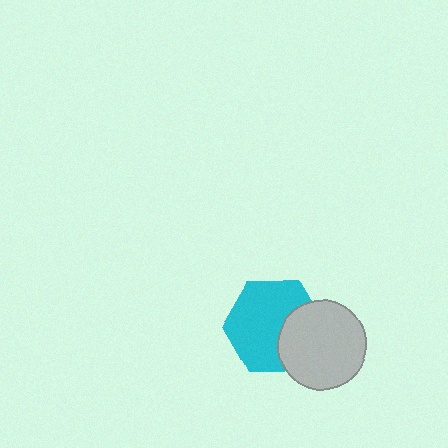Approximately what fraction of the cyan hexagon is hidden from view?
Roughly 32% of the cyan hexagon is hidden behind the light gray circle.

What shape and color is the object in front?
The object in front is a light gray circle.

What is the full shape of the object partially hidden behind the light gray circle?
The partially hidden object is a cyan hexagon.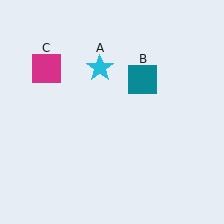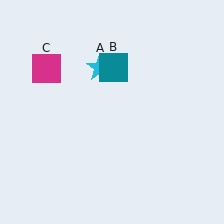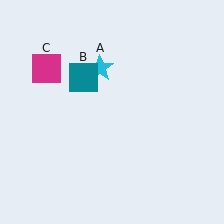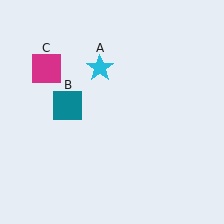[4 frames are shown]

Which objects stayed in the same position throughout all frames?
Cyan star (object A) and magenta square (object C) remained stationary.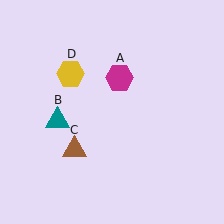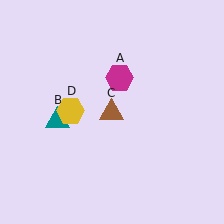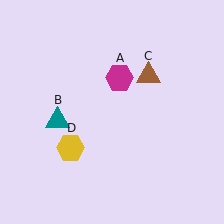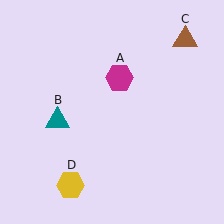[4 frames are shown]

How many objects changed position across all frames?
2 objects changed position: brown triangle (object C), yellow hexagon (object D).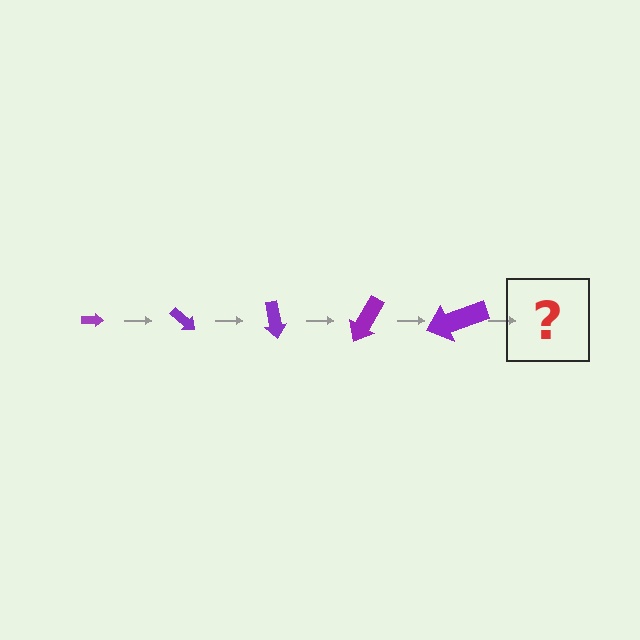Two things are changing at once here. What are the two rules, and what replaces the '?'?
The two rules are that the arrow grows larger each step and it rotates 40 degrees each step. The '?' should be an arrow, larger than the previous one and rotated 200 degrees from the start.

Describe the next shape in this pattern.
It should be an arrow, larger than the previous one and rotated 200 degrees from the start.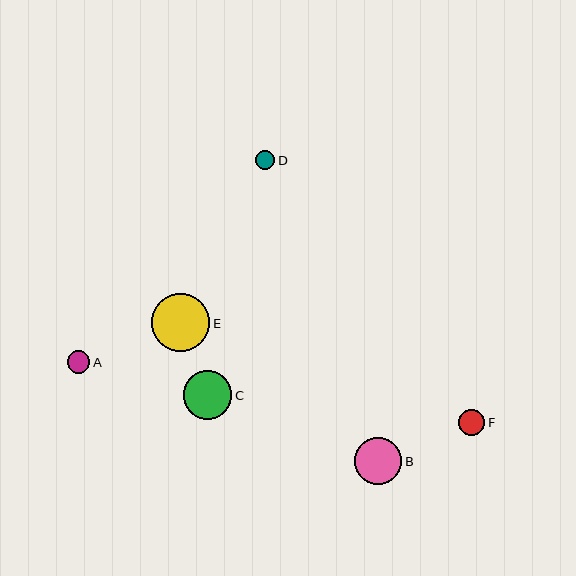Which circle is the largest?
Circle E is the largest with a size of approximately 58 pixels.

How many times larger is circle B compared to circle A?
Circle B is approximately 2.1 times the size of circle A.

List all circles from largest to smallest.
From largest to smallest: E, C, B, F, A, D.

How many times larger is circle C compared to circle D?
Circle C is approximately 2.6 times the size of circle D.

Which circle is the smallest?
Circle D is the smallest with a size of approximately 19 pixels.